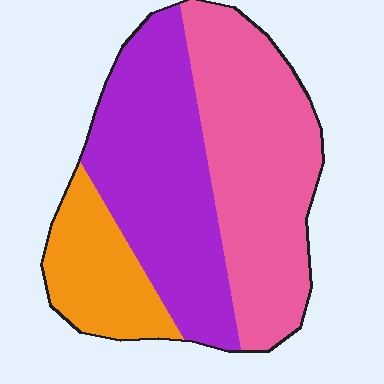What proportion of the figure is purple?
Purple covers 40% of the figure.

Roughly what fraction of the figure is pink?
Pink covers 42% of the figure.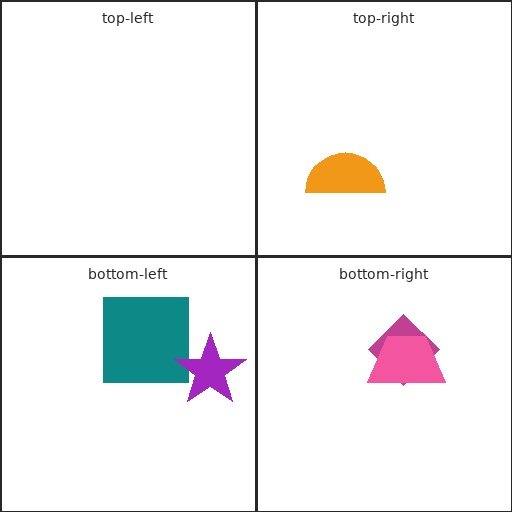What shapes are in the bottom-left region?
The teal square, the purple star.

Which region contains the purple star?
The bottom-left region.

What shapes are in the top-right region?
The orange semicircle.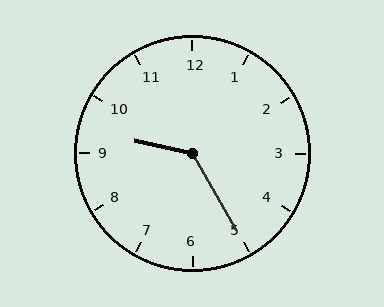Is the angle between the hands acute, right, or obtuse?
It is obtuse.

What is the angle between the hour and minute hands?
Approximately 132 degrees.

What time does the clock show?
9:25.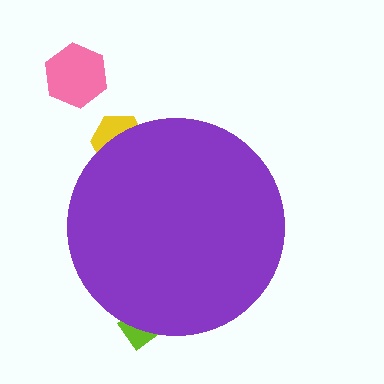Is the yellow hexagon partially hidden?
Yes, the yellow hexagon is partially hidden behind the purple circle.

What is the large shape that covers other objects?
A purple circle.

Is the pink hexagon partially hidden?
No, the pink hexagon is fully visible.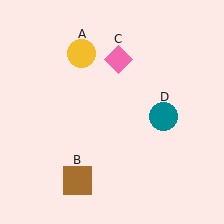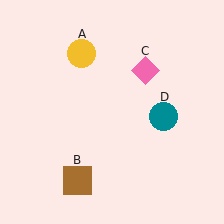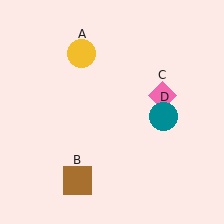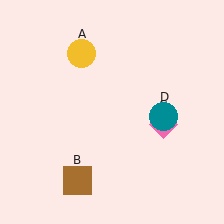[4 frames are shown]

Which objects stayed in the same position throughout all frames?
Yellow circle (object A) and brown square (object B) and teal circle (object D) remained stationary.